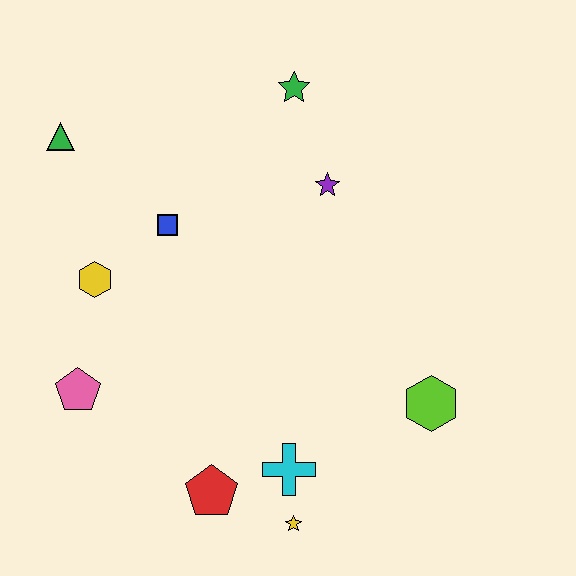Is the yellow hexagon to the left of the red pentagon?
Yes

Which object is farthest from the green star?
The yellow star is farthest from the green star.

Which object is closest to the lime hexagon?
The cyan cross is closest to the lime hexagon.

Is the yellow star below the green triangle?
Yes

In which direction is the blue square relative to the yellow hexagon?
The blue square is to the right of the yellow hexagon.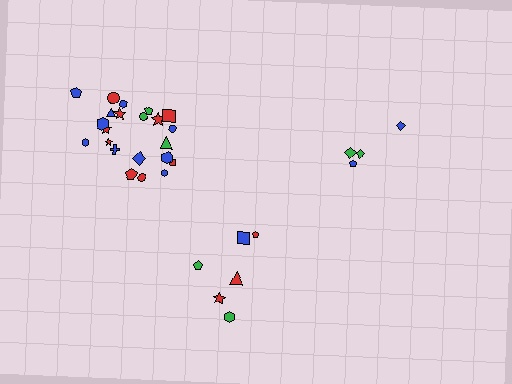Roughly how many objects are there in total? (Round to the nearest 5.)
Roughly 30 objects in total.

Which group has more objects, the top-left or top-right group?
The top-left group.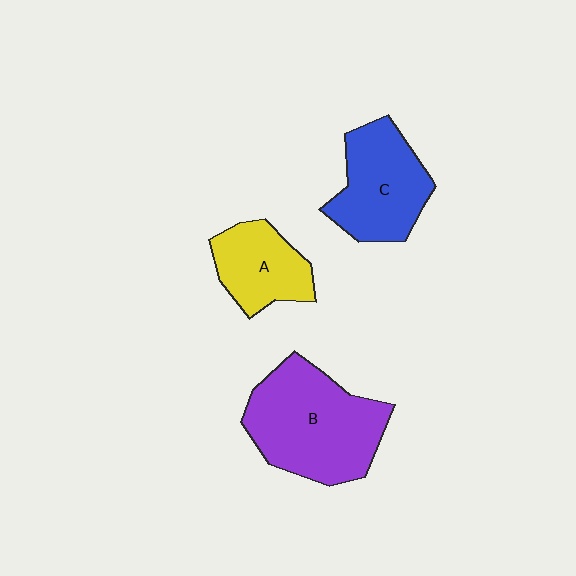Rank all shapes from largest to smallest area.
From largest to smallest: B (purple), C (blue), A (yellow).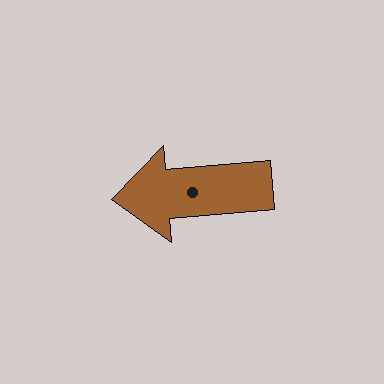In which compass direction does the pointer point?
West.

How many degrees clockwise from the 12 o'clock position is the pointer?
Approximately 265 degrees.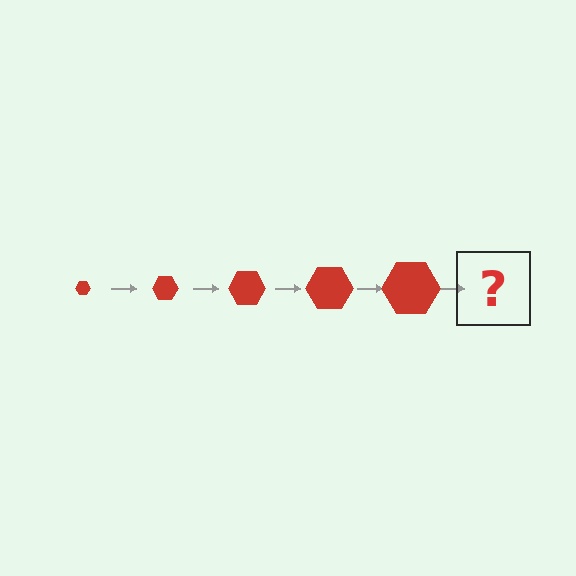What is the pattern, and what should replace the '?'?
The pattern is that the hexagon gets progressively larger each step. The '?' should be a red hexagon, larger than the previous one.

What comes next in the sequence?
The next element should be a red hexagon, larger than the previous one.